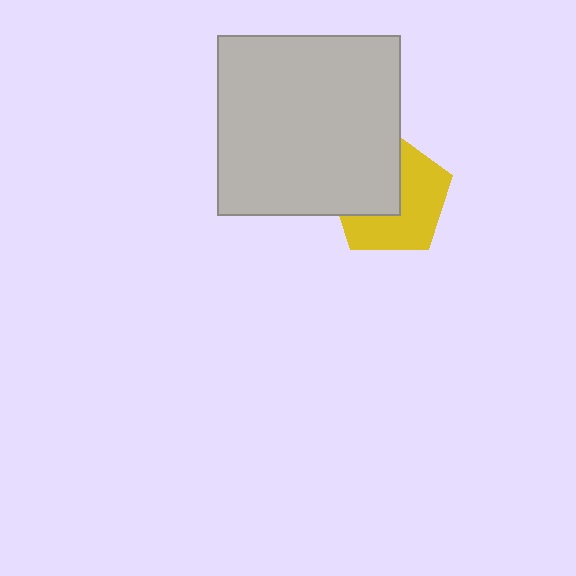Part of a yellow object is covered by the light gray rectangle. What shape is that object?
It is a pentagon.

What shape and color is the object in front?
The object in front is a light gray rectangle.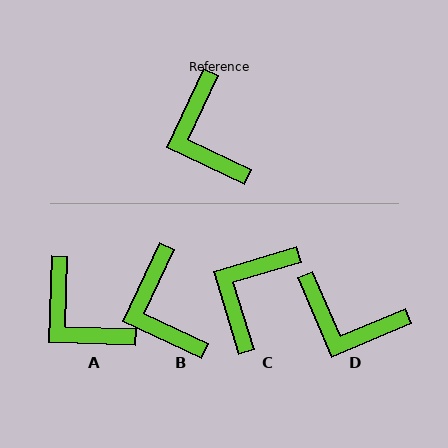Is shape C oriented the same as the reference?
No, it is off by about 48 degrees.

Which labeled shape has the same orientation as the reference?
B.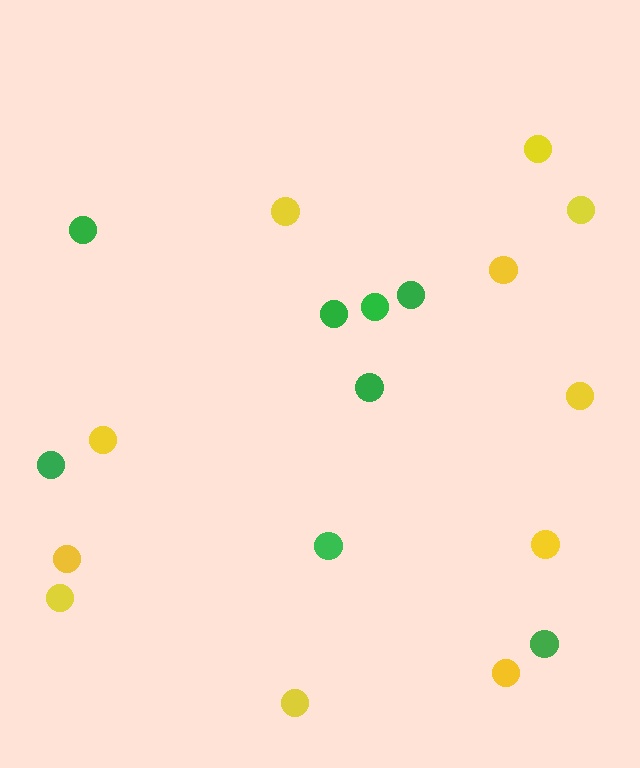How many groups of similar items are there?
There are 2 groups: one group of green circles (8) and one group of yellow circles (11).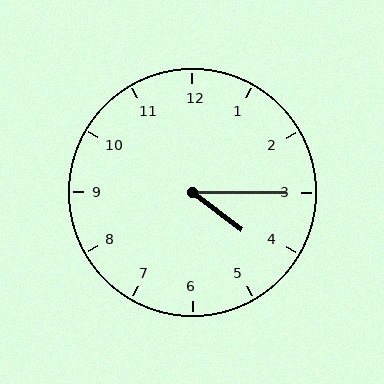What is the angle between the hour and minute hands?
Approximately 38 degrees.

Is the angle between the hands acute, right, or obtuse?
It is acute.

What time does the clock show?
4:15.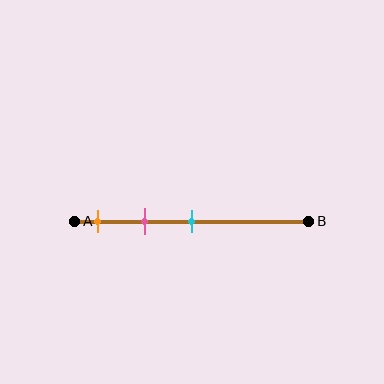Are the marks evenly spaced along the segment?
Yes, the marks are approximately evenly spaced.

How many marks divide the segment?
There are 3 marks dividing the segment.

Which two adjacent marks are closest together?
The orange and pink marks are the closest adjacent pair.